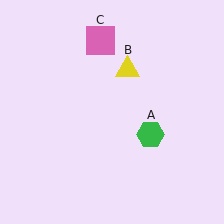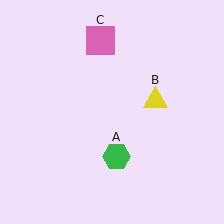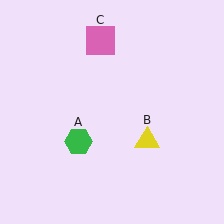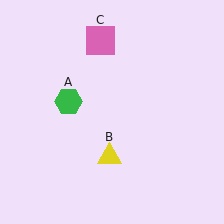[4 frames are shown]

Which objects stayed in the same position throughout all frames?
Pink square (object C) remained stationary.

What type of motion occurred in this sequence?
The green hexagon (object A), yellow triangle (object B) rotated clockwise around the center of the scene.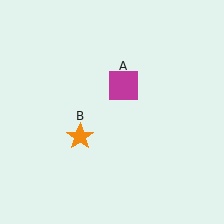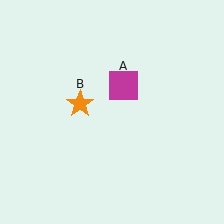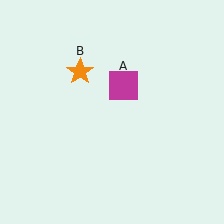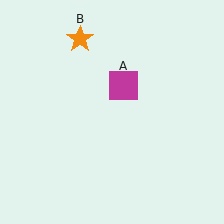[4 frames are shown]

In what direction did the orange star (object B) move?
The orange star (object B) moved up.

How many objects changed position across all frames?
1 object changed position: orange star (object B).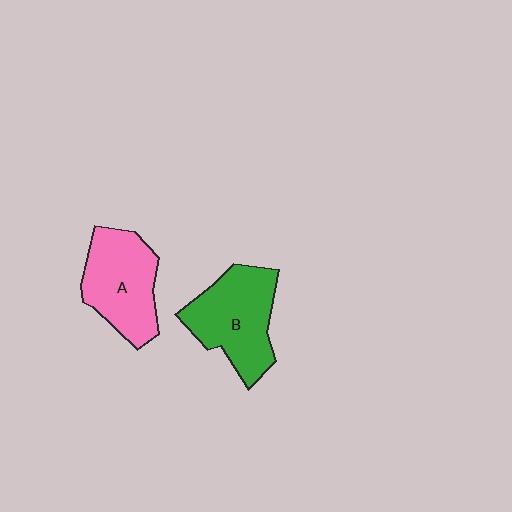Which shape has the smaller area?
Shape A (pink).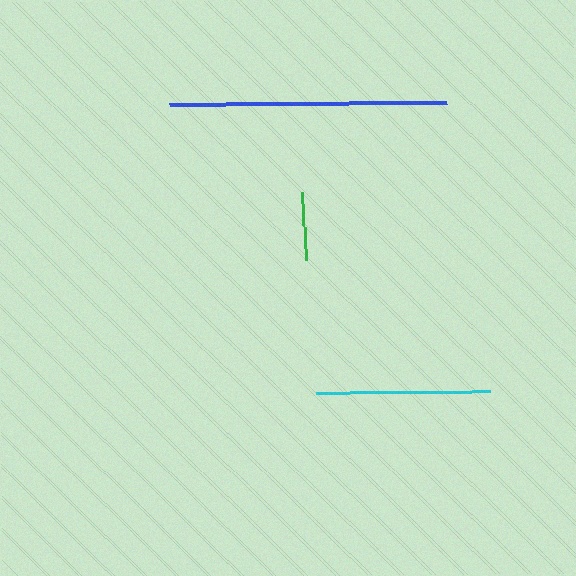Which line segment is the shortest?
The green line is the shortest at approximately 68 pixels.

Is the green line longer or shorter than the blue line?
The blue line is longer than the green line.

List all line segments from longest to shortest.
From longest to shortest: blue, cyan, green.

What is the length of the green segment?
The green segment is approximately 68 pixels long.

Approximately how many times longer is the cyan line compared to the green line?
The cyan line is approximately 2.5 times the length of the green line.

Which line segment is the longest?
The blue line is the longest at approximately 277 pixels.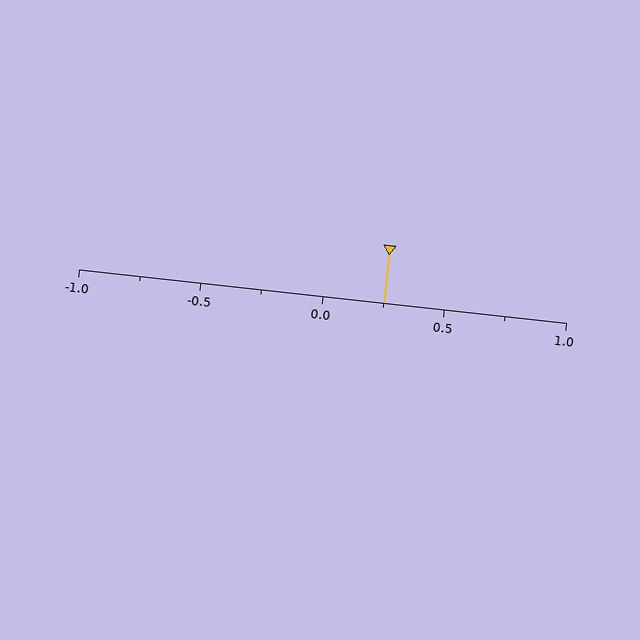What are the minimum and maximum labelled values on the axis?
The axis runs from -1.0 to 1.0.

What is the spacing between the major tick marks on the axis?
The major ticks are spaced 0.5 apart.